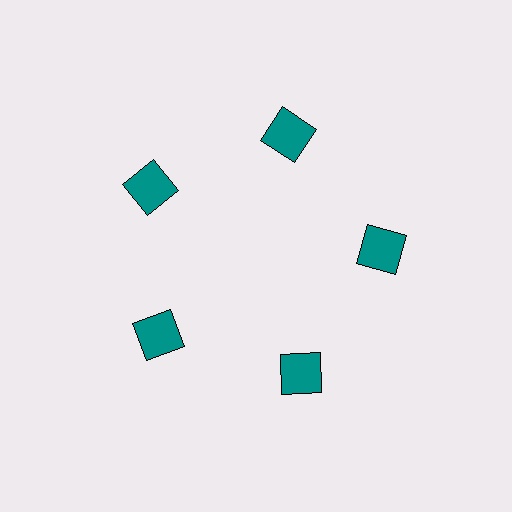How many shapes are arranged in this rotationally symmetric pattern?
There are 5 shapes, arranged in 5 groups of 1.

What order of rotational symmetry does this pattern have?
This pattern has 5-fold rotational symmetry.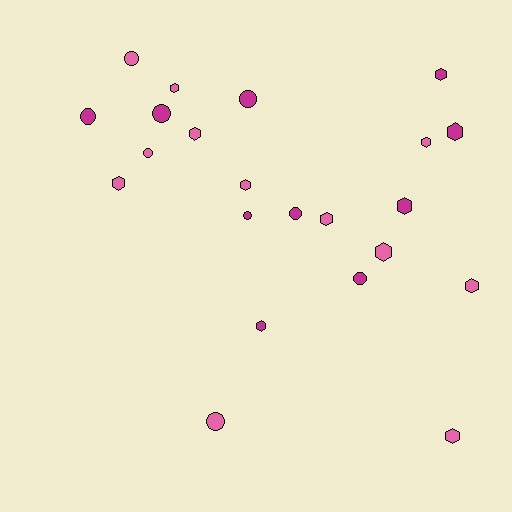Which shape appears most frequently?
Hexagon, with 13 objects.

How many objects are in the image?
There are 22 objects.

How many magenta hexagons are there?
There are 4 magenta hexagons.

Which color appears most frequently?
Pink, with 12 objects.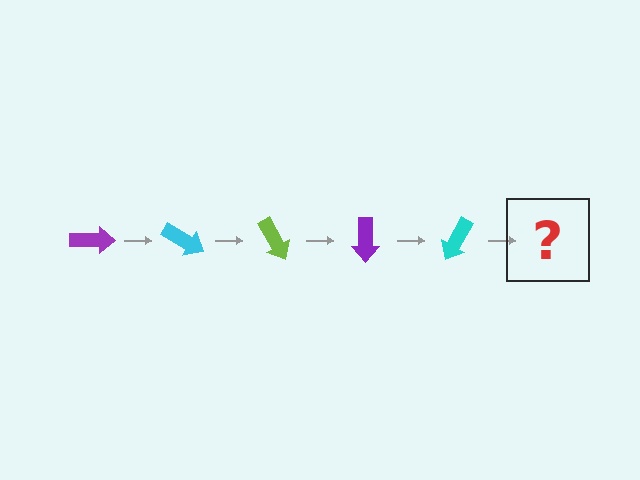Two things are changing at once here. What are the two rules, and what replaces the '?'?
The two rules are that it rotates 30 degrees each step and the color cycles through purple, cyan, and lime. The '?' should be a lime arrow, rotated 150 degrees from the start.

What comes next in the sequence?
The next element should be a lime arrow, rotated 150 degrees from the start.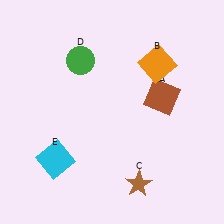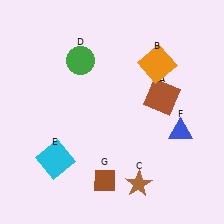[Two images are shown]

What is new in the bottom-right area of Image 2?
A blue triangle (F) was added in the bottom-right area of Image 2.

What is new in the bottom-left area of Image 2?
A brown diamond (G) was added in the bottom-left area of Image 2.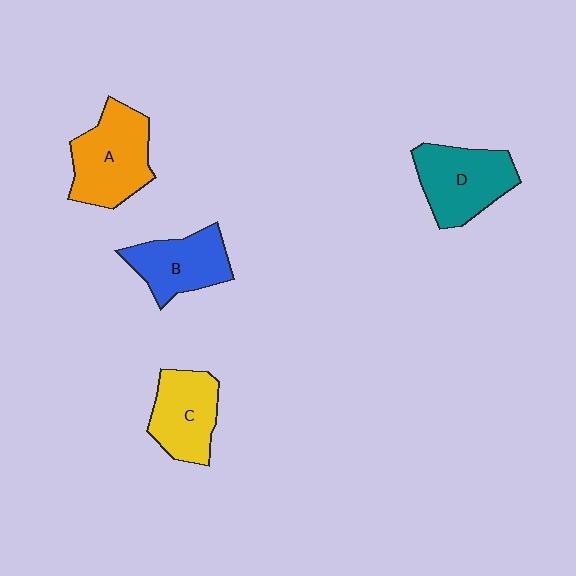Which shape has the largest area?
Shape A (orange).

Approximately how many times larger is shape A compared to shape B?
Approximately 1.2 times.